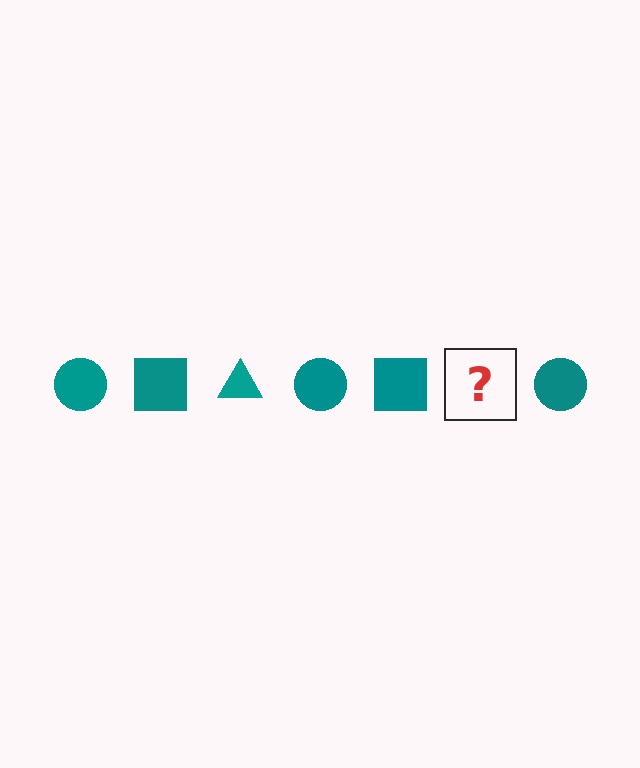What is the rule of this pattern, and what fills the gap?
The rule is that the pattern cycles through circle, square, triangle shapes in teal. The gap should be filled with a teal triangle.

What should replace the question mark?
The question mark should be replaced with a teal triangle.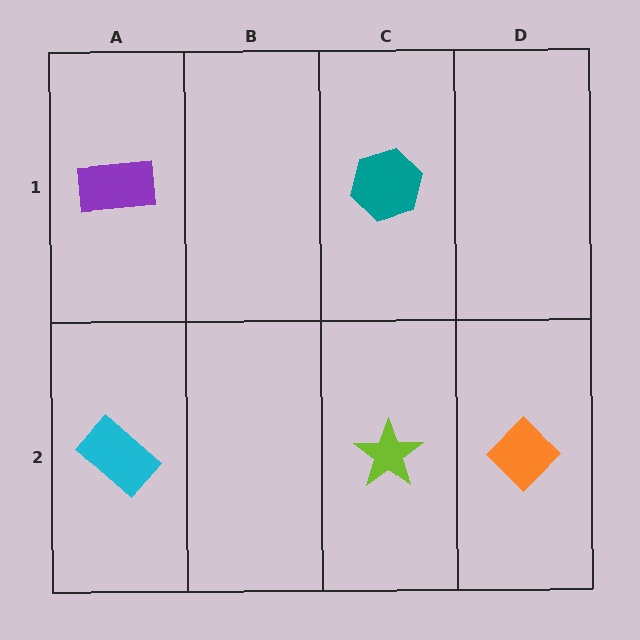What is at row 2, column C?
A lime star.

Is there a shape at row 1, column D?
No, that cell is empty.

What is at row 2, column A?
A cyan rectangle.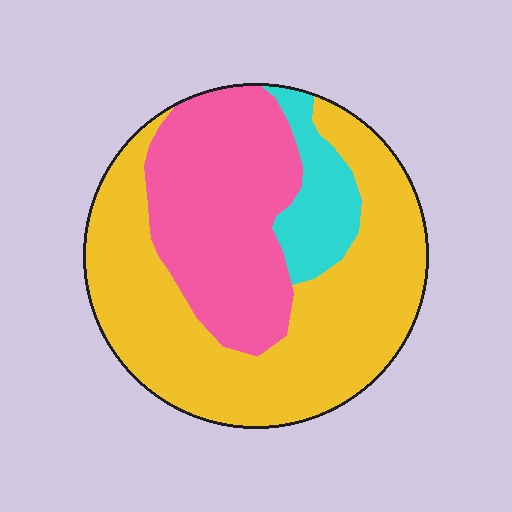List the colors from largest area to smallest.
From largest to smallest: yellow, pink, cyan.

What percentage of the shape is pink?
Pink covers around 35% of the shape.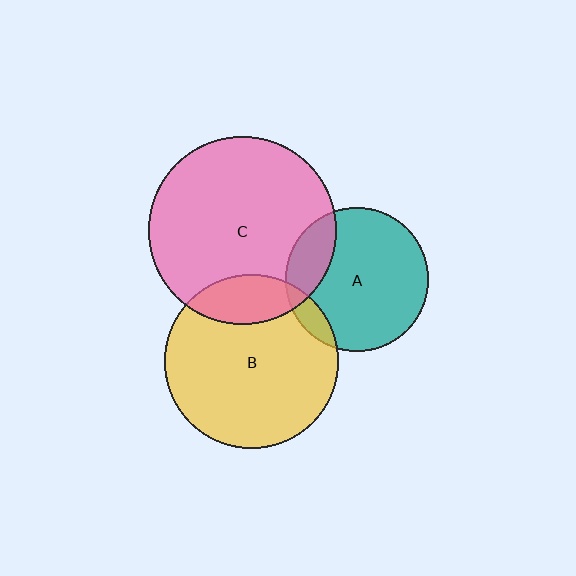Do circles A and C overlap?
Yes.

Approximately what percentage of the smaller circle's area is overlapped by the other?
Approximately 20%.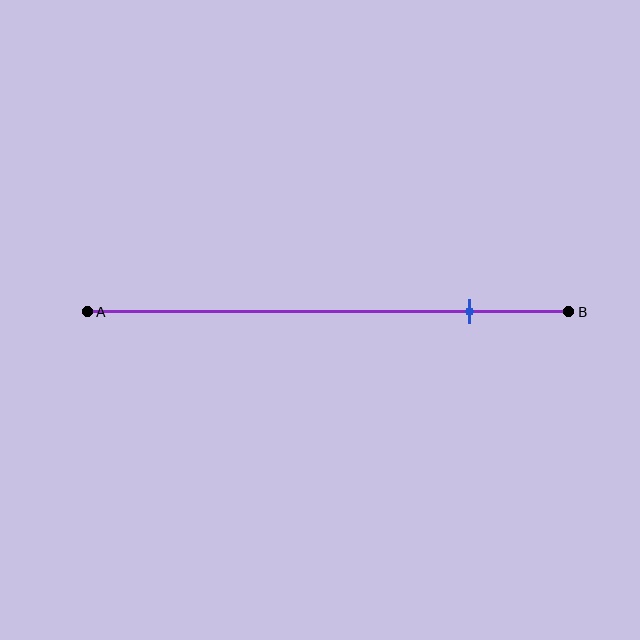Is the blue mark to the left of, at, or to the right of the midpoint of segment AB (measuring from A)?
The blue mark is to the right of the midpoint of segment AB.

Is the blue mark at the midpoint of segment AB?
No, the mark is at about 80% from A, not at the 50% midpoint.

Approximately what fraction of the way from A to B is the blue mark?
The blue mark is approximately 80% of the way from A to B.